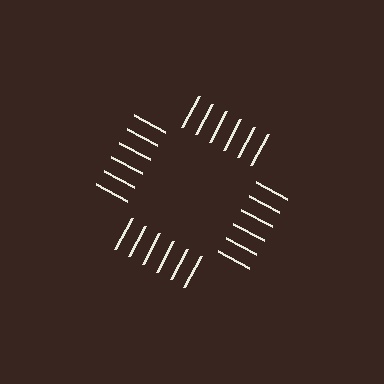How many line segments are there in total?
24 — 6 along each of the 4 edges.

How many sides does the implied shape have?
4 sides — the line-ends trace a square.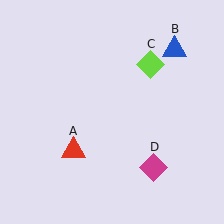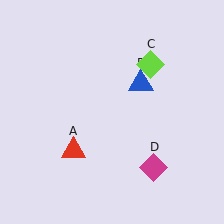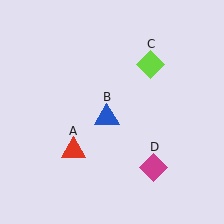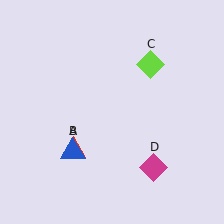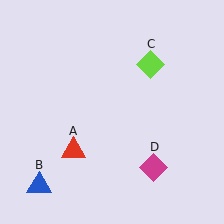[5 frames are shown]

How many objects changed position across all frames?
1 object changed position: blue triangle (object B).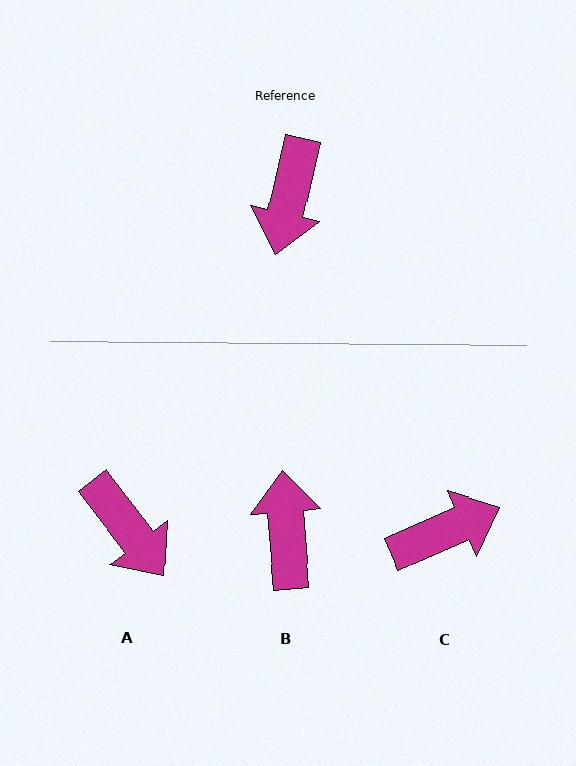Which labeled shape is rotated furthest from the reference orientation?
B, about 162 degrees away.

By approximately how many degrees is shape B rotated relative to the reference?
Approximately 162 degrees clockwise.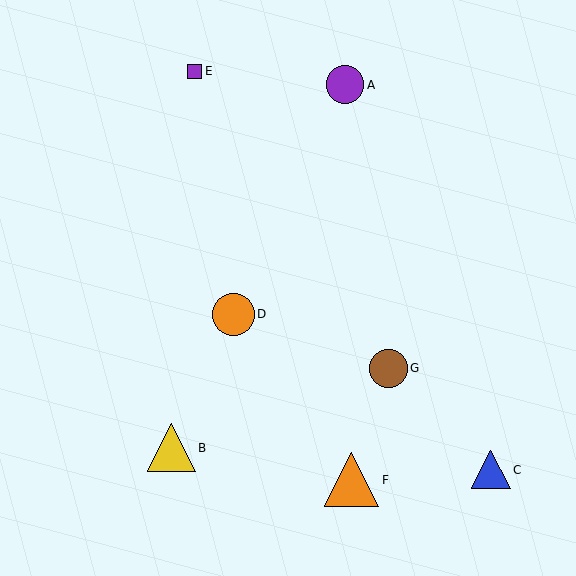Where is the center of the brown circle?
The center of the brown circle is at (388, 368).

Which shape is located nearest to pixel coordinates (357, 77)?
The purple circle (labeled A) at (345, 85) is nearest to that location.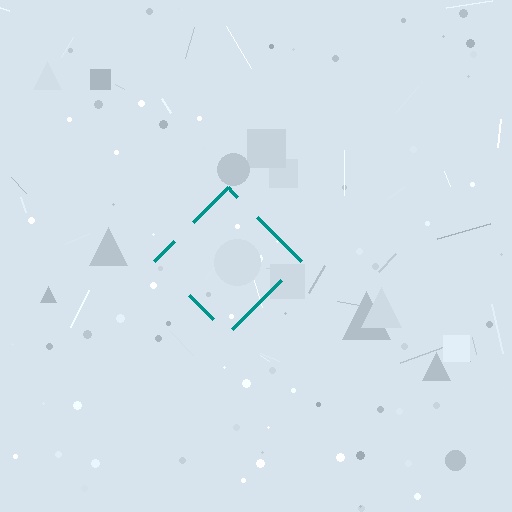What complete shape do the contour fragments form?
The contour fragments form a diamond.